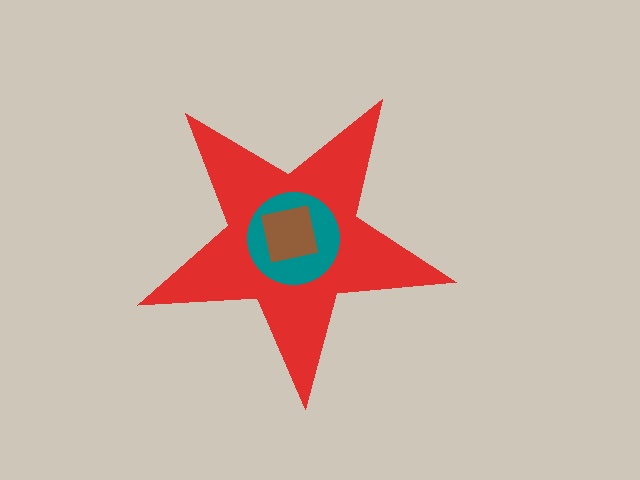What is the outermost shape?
The red star.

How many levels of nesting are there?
3.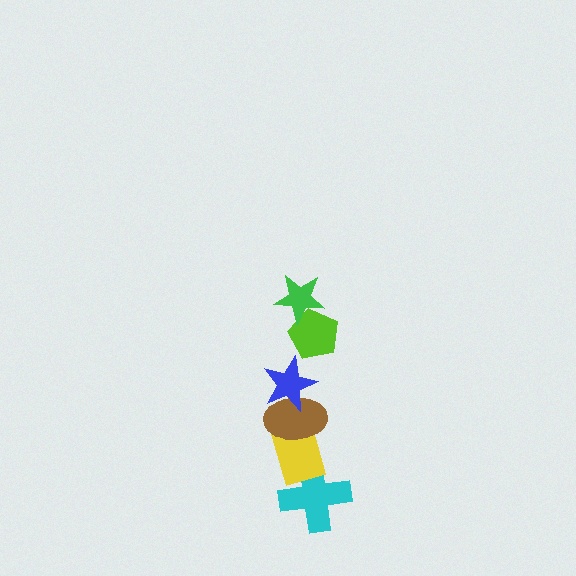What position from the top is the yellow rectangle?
The yellow rectangle is 5th from the top.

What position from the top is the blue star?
The blue star is 3rd from the top.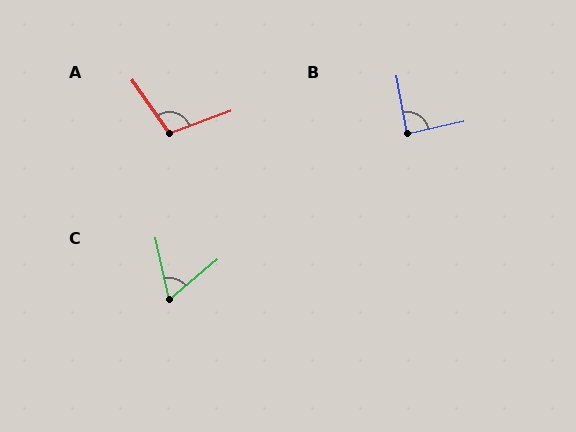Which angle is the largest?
A, at approximately 105 degrees.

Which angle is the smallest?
C, at approximately 63 degrees.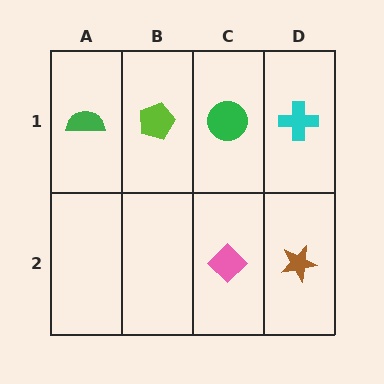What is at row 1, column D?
A cyan cross.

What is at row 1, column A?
A green semicircle.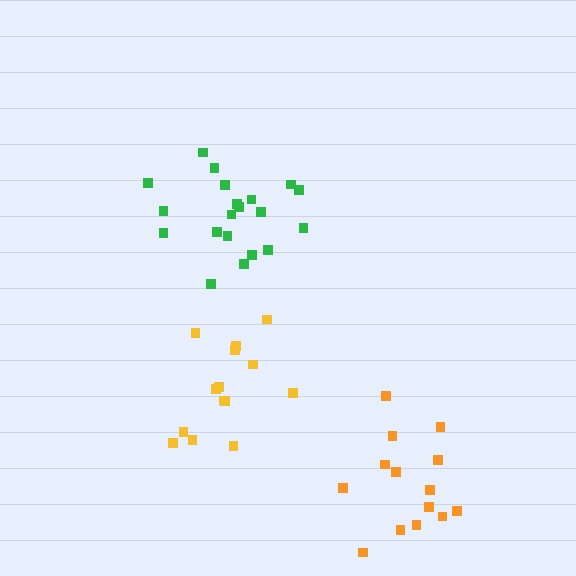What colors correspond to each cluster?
The clusters are colored: green, yellow, orange.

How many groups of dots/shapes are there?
There are 3 groups.